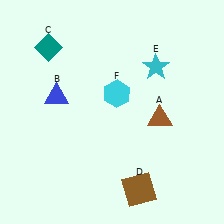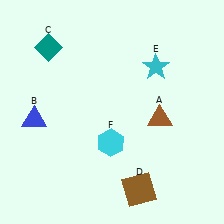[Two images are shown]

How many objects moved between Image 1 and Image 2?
2 objects moved between the two images.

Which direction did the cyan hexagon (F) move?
The cyan hexagon (F) moved down.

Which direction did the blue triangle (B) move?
The blue triangle (B) moved left.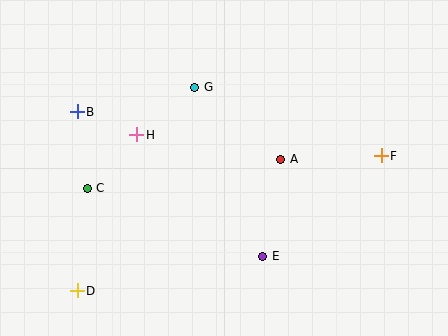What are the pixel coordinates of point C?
Point C is at (87, 188).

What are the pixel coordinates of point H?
Point H is at (137, 135).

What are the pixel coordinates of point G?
Point G is at (195, 87).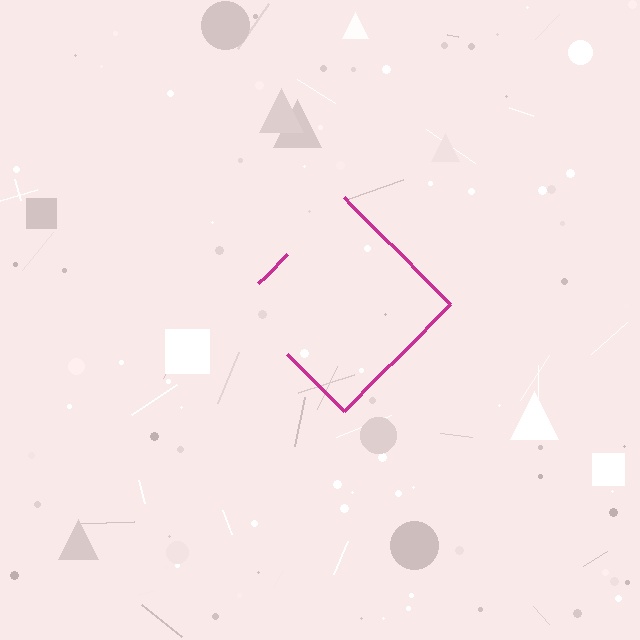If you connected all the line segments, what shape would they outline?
They would outline a diamond.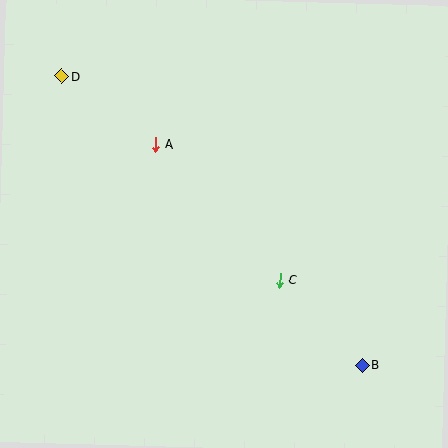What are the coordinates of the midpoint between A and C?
The midpoint between A and C is at (218, 212).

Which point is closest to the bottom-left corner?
Point C is closest to the bottom-left corner.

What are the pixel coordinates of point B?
Point B is at (362, 365).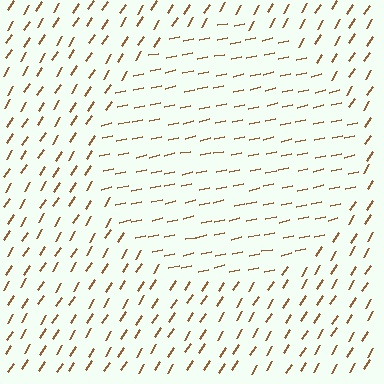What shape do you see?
I see a circle.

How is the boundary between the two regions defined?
The boundary is defined purely by a change in line orientation (approximately 45 degrees difference). All lines are the same color and thickness.